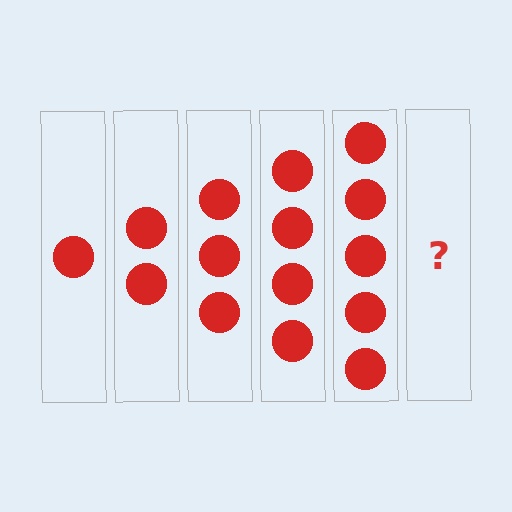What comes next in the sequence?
The next element should be 6 circles.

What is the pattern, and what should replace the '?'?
The pattern is that each step adds one more circle. The '?' should be 6 circles.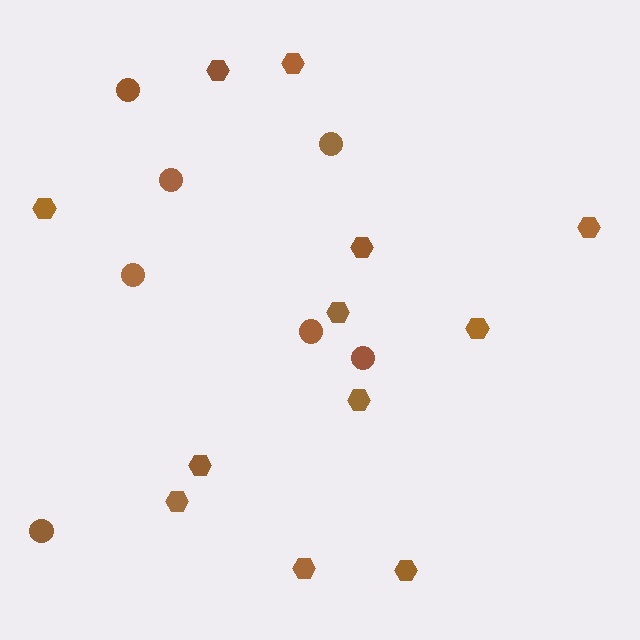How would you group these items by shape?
There are 2 groups: one group of circles (7) and one group of hexagons (12).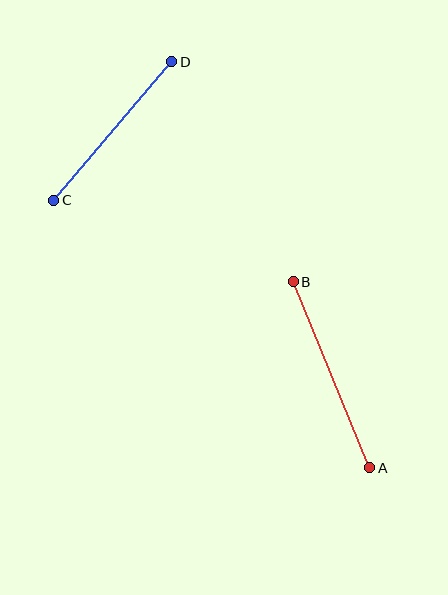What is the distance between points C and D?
The distance is approximately 182 pixels.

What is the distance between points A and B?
The distance is approximately 201 pixels.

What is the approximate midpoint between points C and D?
The midpoint is at approximately (113, 131) pixels.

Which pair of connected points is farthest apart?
Points A and B are farthest apart.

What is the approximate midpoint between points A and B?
The midpoint is at approximately (332, 375) pixels.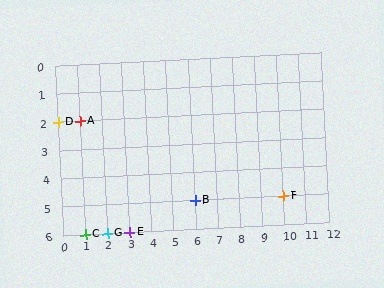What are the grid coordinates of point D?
Point D is at grid coordinates (0, 2).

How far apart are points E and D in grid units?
Points E and D are 3 columns and 4 rows apart (about 5.0 grid units diagonally).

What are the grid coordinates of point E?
Point E is at grid coordinates (3, 6).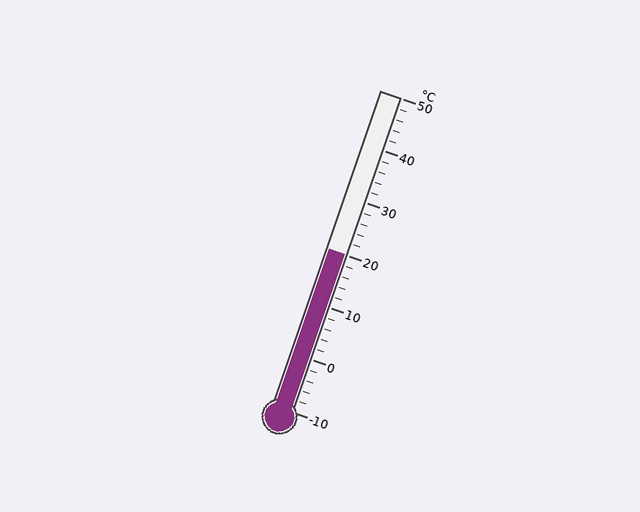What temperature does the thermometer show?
The thermometer shows approximately 20°C.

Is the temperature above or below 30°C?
The temperature is below 30°C.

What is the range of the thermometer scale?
The thermometer scale ranges from -10°C to 50°C.